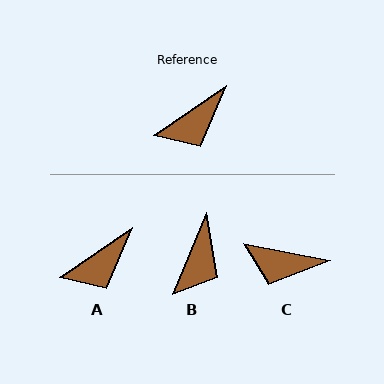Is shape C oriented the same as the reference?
No, it is off by about 46 degrees.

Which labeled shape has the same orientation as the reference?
A.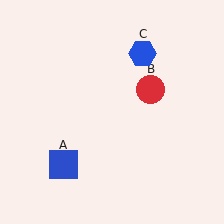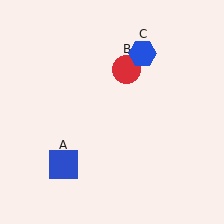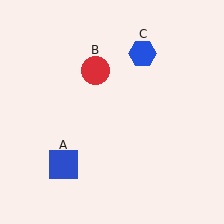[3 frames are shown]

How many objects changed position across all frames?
1 object changed position: red circle (object B).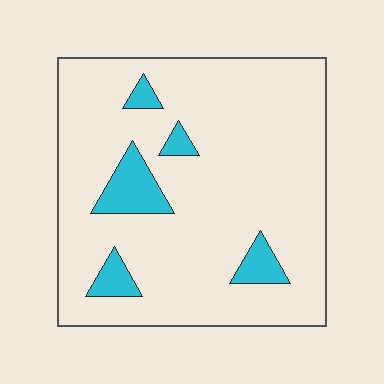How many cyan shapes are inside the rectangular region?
5.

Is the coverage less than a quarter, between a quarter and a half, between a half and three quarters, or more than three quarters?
Less than a quarter.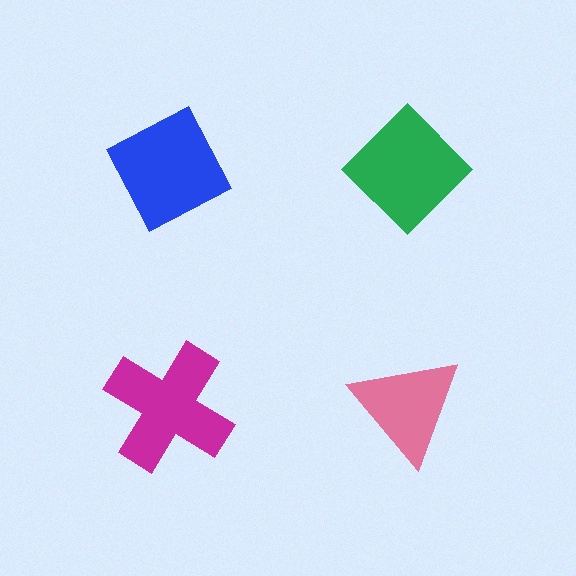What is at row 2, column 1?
A magenta cross.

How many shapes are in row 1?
2 shapes.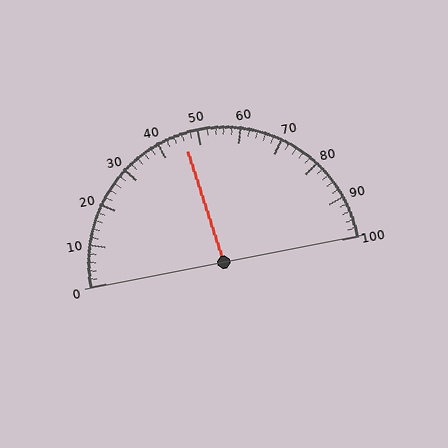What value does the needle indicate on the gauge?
The needle indicates approximately 46.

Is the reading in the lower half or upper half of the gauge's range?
The reading is in the lower half of the range (0 to 100).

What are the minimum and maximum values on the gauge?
The gauge ranges from 0 to 100.